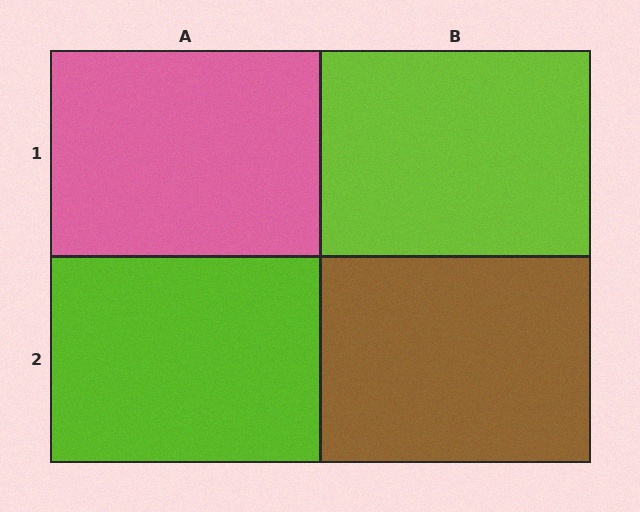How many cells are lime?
2 cells are lime.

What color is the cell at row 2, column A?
Lime.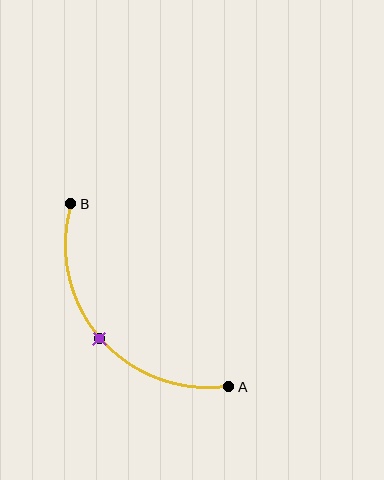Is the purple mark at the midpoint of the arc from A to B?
Yes. The purple mark lies on the arc at equal arc-length from both A and B — it is the arc midpoint.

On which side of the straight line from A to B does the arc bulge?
The arc bulges below and to the left of the straight line connecting A and B.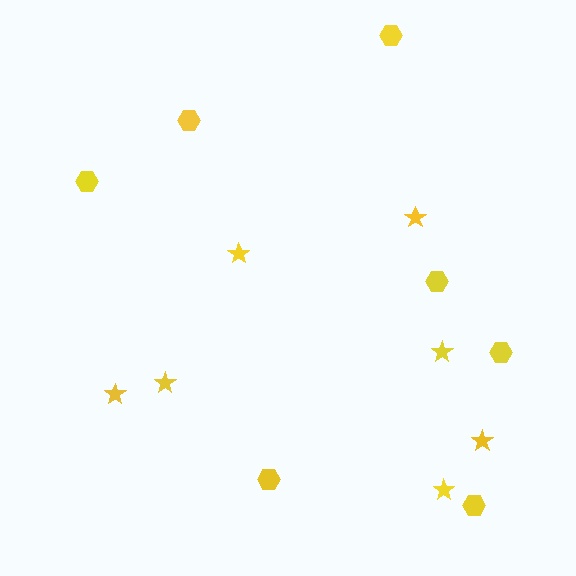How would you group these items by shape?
There are 2 groups: one group of hexagons (7) and one group of stars (7).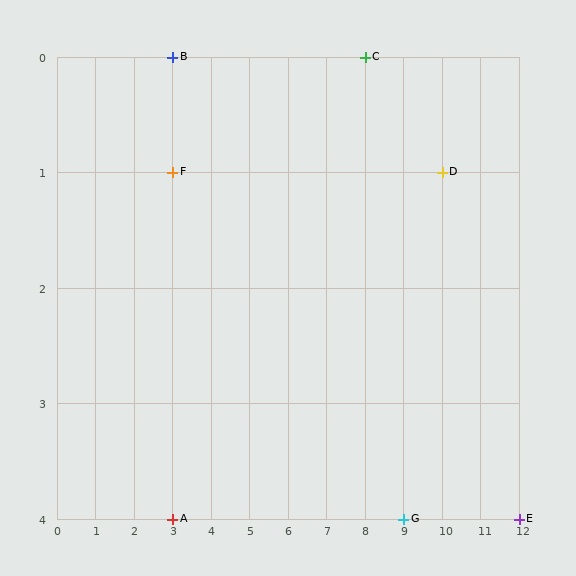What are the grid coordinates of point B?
Point B is at grid coordinates (3, 0).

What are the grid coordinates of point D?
Point D is at grid coordinates (10, 1).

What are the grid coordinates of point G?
Point G is at grid coordinates (9, 4).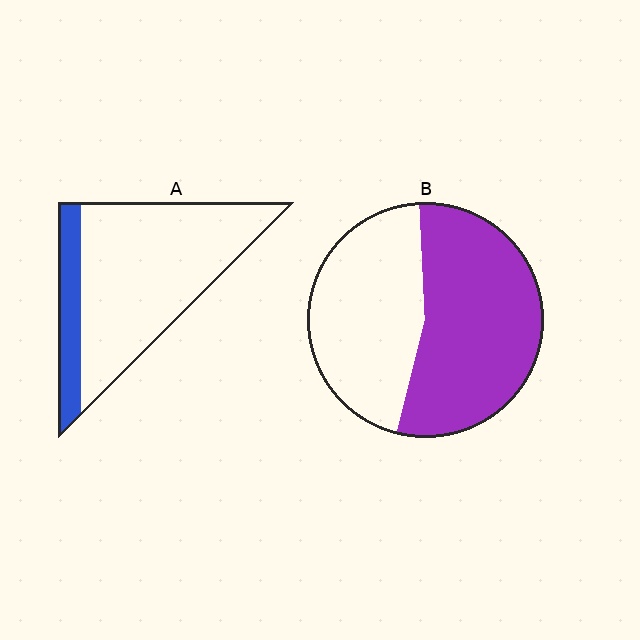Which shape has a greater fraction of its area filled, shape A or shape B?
Shape B.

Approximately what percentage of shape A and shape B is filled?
A is approximately 20% and B is approximately 55%.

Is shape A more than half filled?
No.